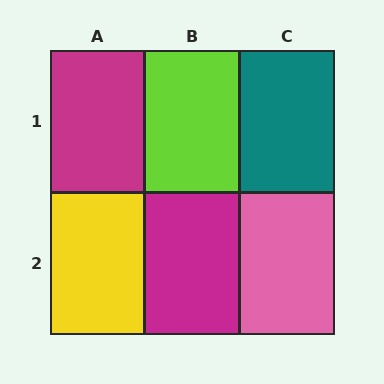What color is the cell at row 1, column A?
Magenta.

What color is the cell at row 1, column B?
Lime.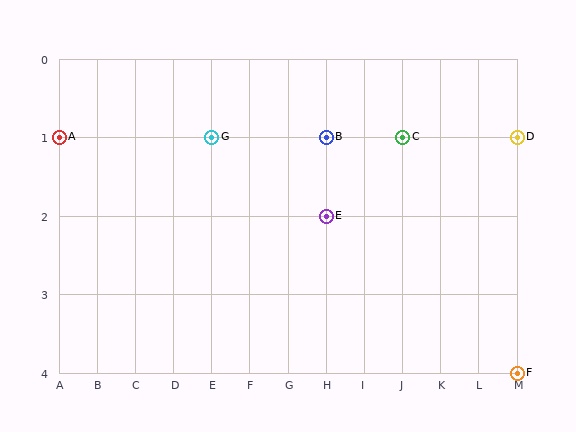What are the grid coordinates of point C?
Point C is at grid coordinates (J, 1).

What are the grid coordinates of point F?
Point F is at grid coordinates (M, 4).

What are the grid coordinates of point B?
Point B is at grid coordinates (H, 1).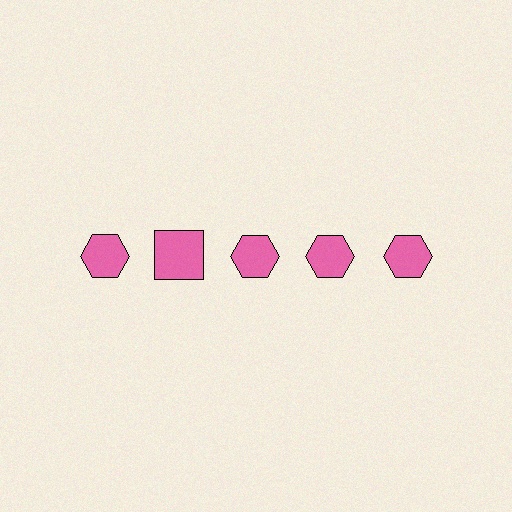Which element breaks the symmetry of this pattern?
The pink square in the top row, second from left column breaks the symmetry. All other shapes are pink hexagons.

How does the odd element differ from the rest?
It has a different shape: square instead of hexagon.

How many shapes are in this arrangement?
There are 5 shapes arranged in a grid pattern.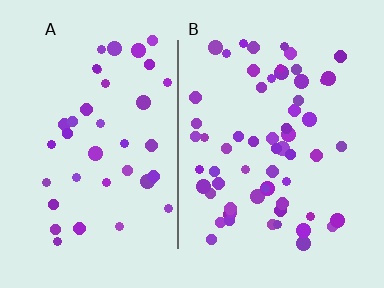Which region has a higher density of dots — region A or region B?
B (the right).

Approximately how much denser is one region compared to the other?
Approximately 1.6× — region B over region A.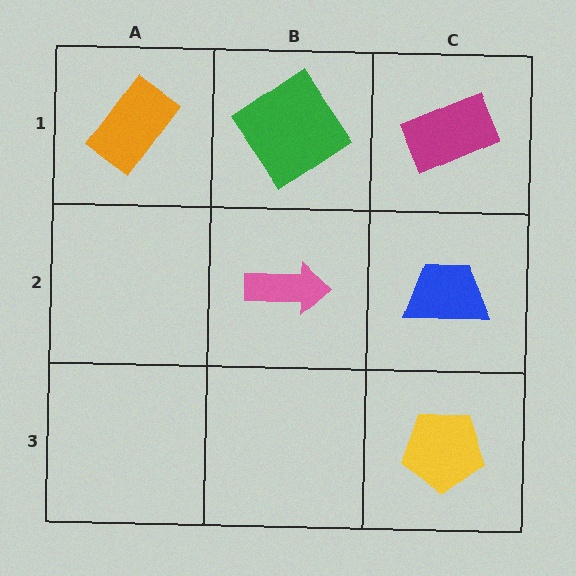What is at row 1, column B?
A green diamond.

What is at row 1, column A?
An orange rectangle.